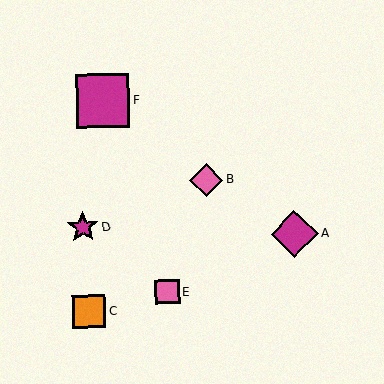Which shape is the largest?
The magenta square (labeled F) is the largest.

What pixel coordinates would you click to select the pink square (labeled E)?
Click at (167, 292) to select the pink square E.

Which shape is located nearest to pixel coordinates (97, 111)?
The magenta square (labeled F) at (103, 101) is nearest to that location.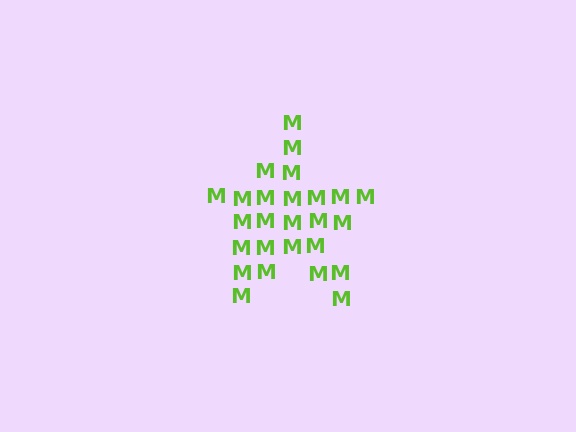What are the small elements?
The small elements are letter M's.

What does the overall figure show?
The overall figure shows a star.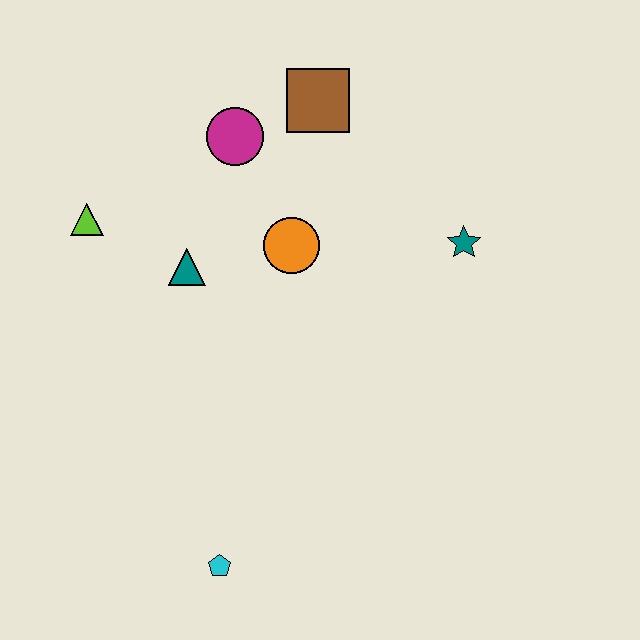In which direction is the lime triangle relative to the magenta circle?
The lime triangle is to the left of the magenta circle.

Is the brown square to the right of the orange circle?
Yes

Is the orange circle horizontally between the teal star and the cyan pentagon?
Yes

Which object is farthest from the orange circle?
The cyan pentagon is farthest from the orange circle.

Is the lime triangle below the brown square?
Yes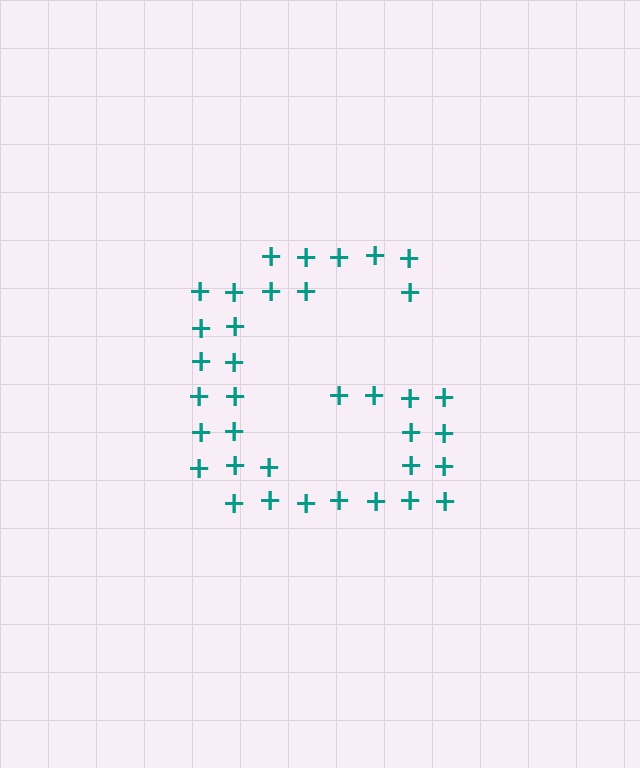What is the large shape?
The large shape is the letter G.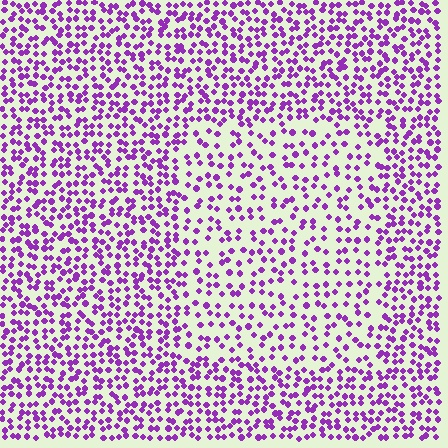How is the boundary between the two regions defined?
The boundary is defined by a change in element density (approximately 1.7x ratio). All elements are the same color, size, and shape.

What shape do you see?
I see a rectangle.